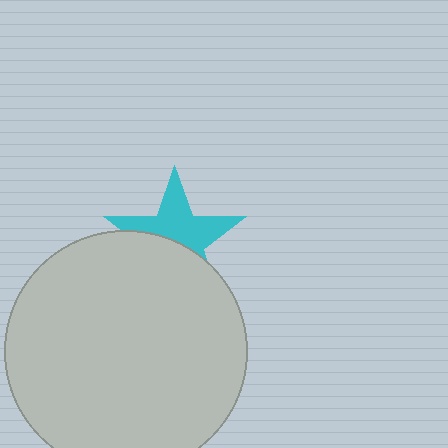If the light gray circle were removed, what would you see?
You would see the complete cyan star.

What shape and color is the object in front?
The object in front is a light gray circle.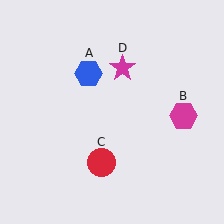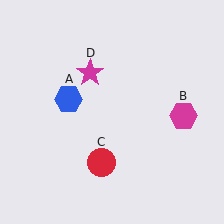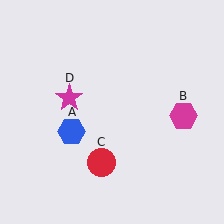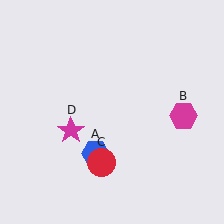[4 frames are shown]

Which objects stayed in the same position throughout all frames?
Magenta hexagon (object B) and red circle (object C) remained stationary.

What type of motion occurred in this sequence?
The blue hexagon (object A), magenta star (object D) rotated counterclockwise around the center of the scene.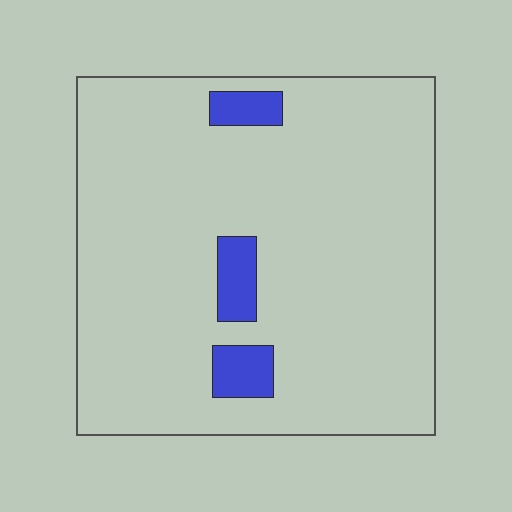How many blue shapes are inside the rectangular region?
3.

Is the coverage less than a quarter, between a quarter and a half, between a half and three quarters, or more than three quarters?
Less than a quarter.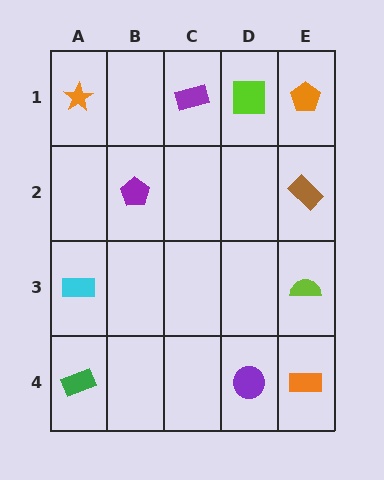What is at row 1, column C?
A purple rectangle.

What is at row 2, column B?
A purple pentagon.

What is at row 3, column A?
A cyan rectangle.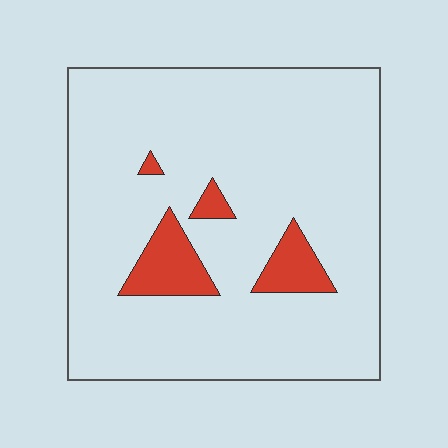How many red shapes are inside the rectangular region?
4.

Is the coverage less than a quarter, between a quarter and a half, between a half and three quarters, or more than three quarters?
Less than a quarter.